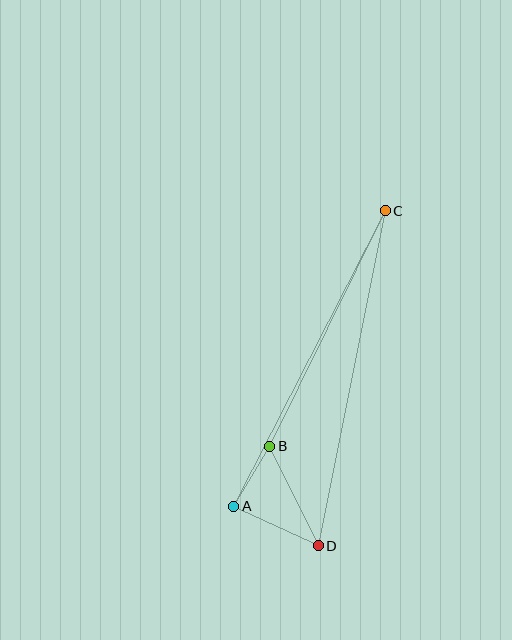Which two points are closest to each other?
Points A and B are closest to each other.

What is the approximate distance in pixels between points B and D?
The distance between B and D is approximately 110 pixels.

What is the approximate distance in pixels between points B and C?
The distance between B and C is approximately 262 pixels.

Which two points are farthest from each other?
Points C and D are farthest from each other.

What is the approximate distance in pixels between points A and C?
The distance between A and C is approximately 332 pixels.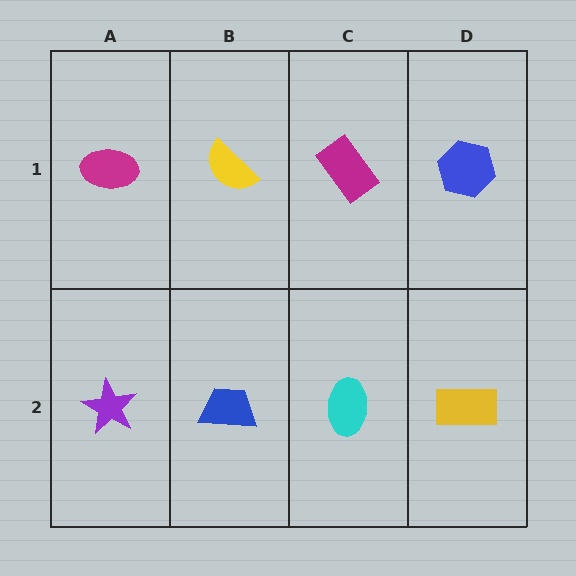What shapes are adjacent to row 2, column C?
A magenta rectangle (row 1, column C), a blue trapezoid (row 2, column B), a yellow rectangle (row 2, column D).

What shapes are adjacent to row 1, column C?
A cyan ellipse (row 2, column C), a yellow semicircle (row 1, column B), a blue hexagon (row 1, column D).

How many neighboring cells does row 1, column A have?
2.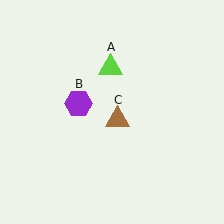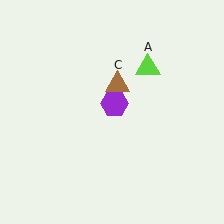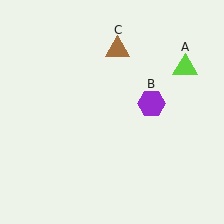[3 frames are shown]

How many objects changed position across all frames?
3 objects changed position: lime triangle (object A), purple hexagon (object B), brown triangle (object C).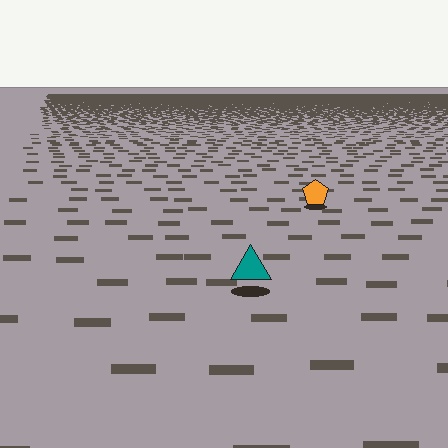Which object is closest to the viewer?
The teal triangle is closest. The texture marks near it are larger and more spread out.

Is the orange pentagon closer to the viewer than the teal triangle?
No. The teal triangle is closer — you can tell from the texture gradient: the ground texture is coarser near it.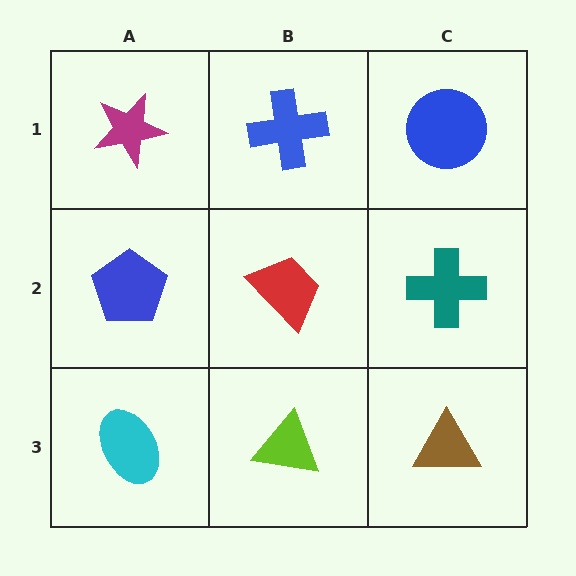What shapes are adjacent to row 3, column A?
A blue pentagon (row 2, column A), a lime triangle (row 3, column B).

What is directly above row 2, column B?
A blue cross.